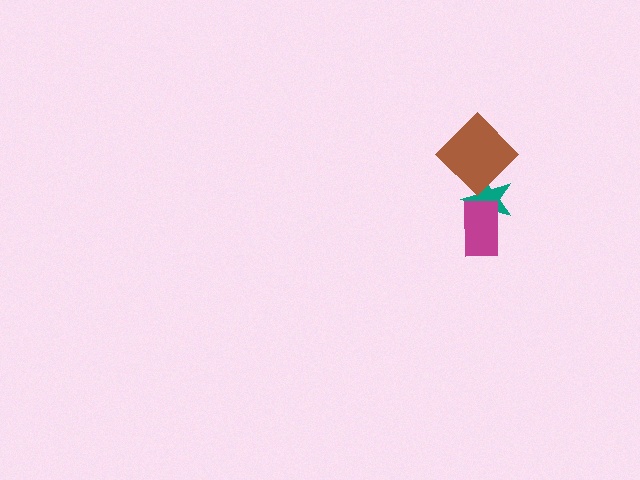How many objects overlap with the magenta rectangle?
1 object overlaps with the magenta rectangle.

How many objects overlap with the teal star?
2 objects overlap with the teal star.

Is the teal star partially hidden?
Yes, it is partially covered by another shape.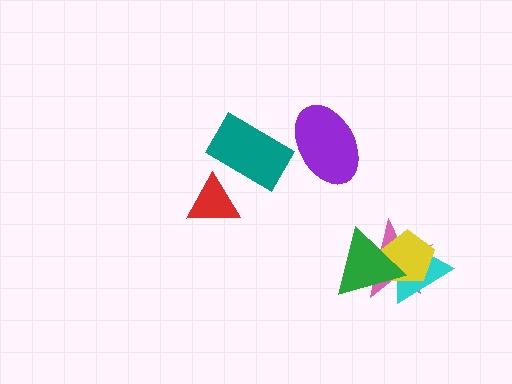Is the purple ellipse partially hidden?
No, no other shape covers it.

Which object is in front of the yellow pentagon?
The green triangle is in front of the yellow pentagon.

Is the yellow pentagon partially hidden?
Yes, it is partially covered by another shape.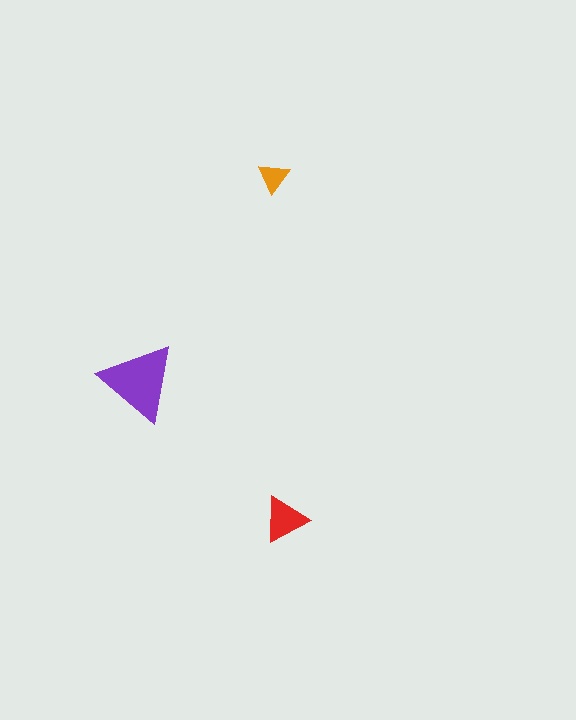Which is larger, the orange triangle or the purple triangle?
The purple one.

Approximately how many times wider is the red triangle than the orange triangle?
About 1.5 times wider.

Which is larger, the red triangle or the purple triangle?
The purple one.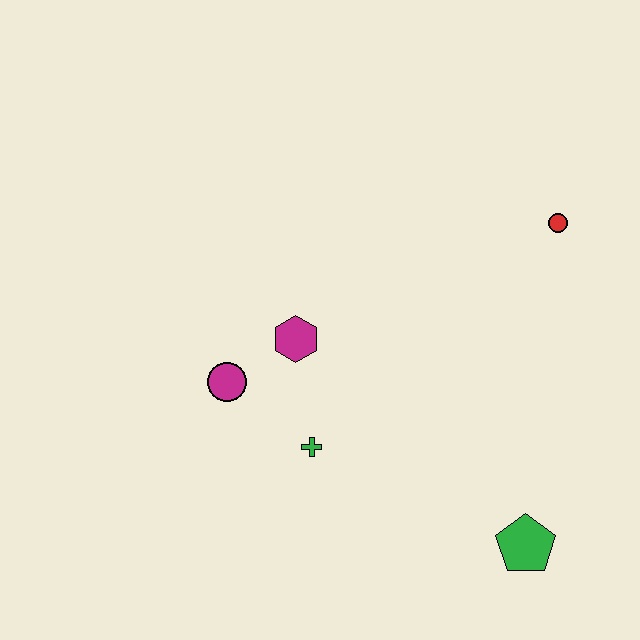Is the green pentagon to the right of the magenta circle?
Yes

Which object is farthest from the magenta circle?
The red circle is farthest from the magenta circle.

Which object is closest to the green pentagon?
The green cross is closest to the green pentagon.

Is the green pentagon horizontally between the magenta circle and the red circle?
Yes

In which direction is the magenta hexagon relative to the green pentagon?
The magenta hexagon is to the left of the green pentagon.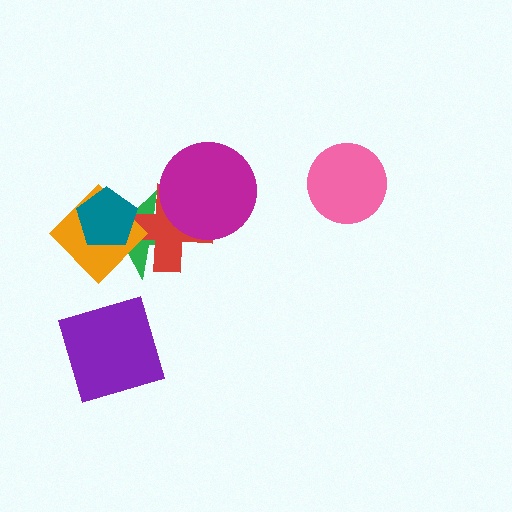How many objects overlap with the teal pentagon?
3 objects overlap with the teal pentagon.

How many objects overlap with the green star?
4 objects overlap with the green star.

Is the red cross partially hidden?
Yes, it is partially covered by another shape.